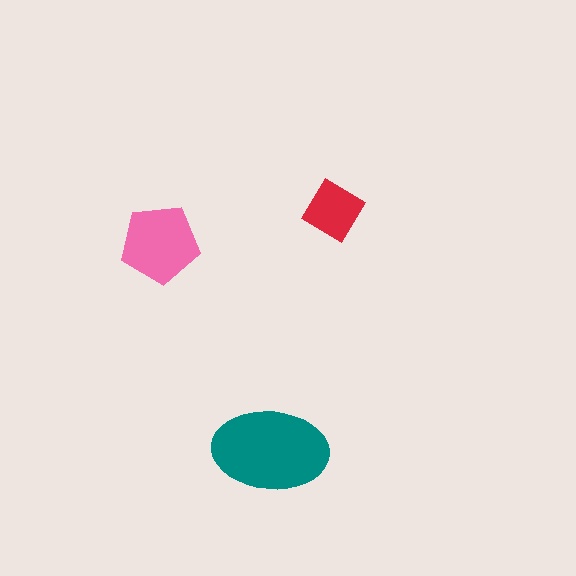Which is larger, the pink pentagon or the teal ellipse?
The teal ellipse.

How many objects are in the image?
There are 3 objects in the image.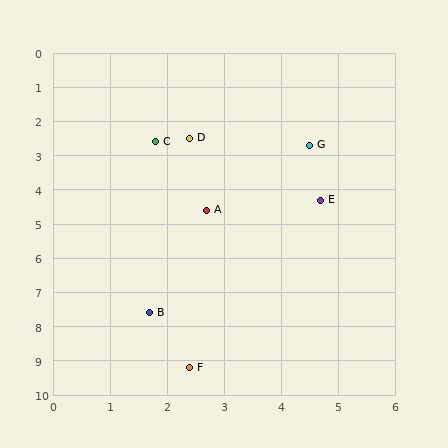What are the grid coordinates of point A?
Point A is at approximately (2.7, 4.6).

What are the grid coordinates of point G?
Point G is at approximately (4.5, 2.7).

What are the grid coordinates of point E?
Point E is at approximately (4.7, 4.3).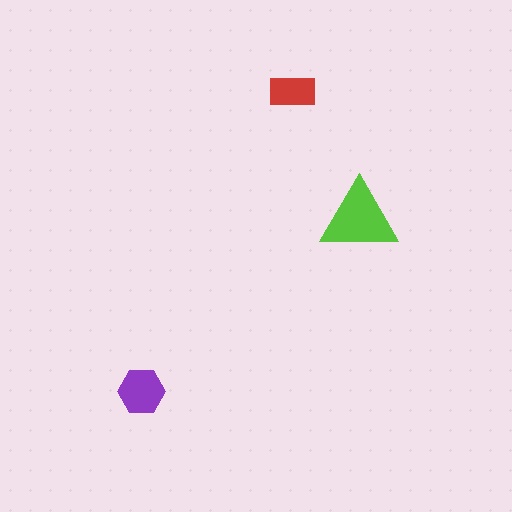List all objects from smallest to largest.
The red rectangle, the purple hexagon, the lime triangle.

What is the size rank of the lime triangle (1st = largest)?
1st.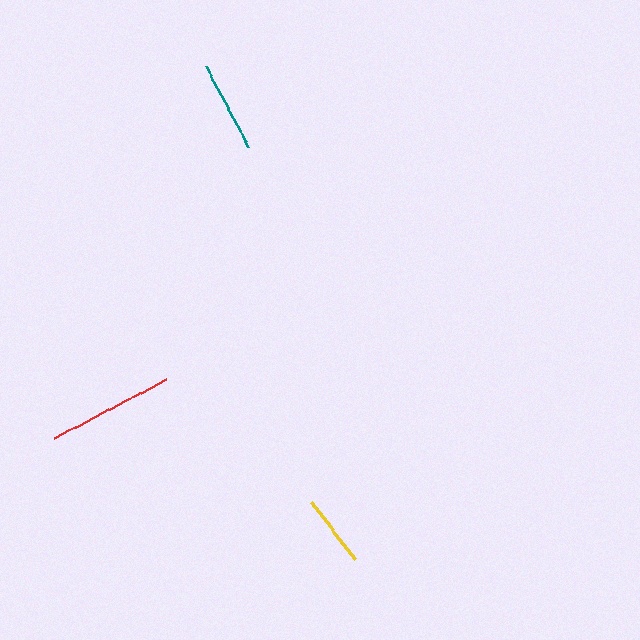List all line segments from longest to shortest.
From longest to shortest: red, teal, yellow.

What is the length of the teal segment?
The teal segment is approximately 91 pixels long.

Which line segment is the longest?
The red line is the longest at approximately 125 pixels.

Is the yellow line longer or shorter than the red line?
The red line is longer than the yellow line.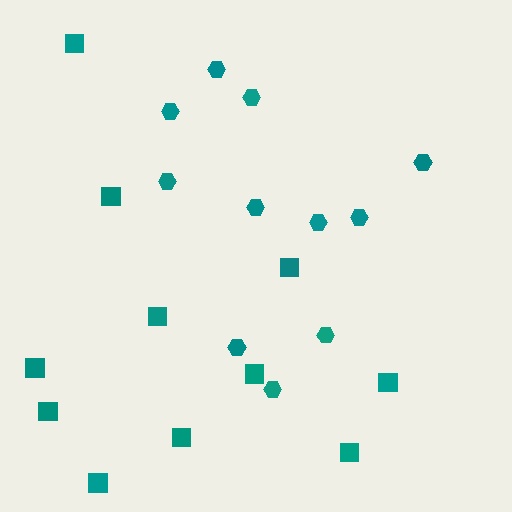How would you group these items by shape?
There are 2 groups: one group of squares (11) and one group of hexagons (11).